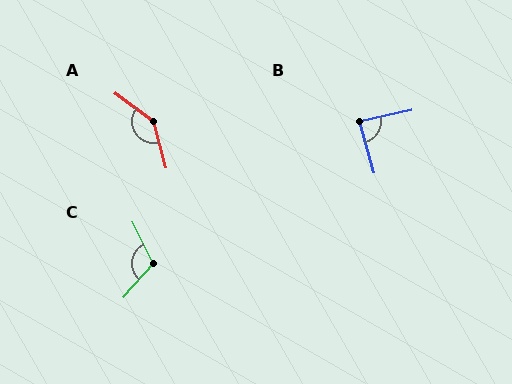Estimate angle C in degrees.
Approximately 112 degrees.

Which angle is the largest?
A, at approximately 141 degrees.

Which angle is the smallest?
B, at approximately 86 degrees.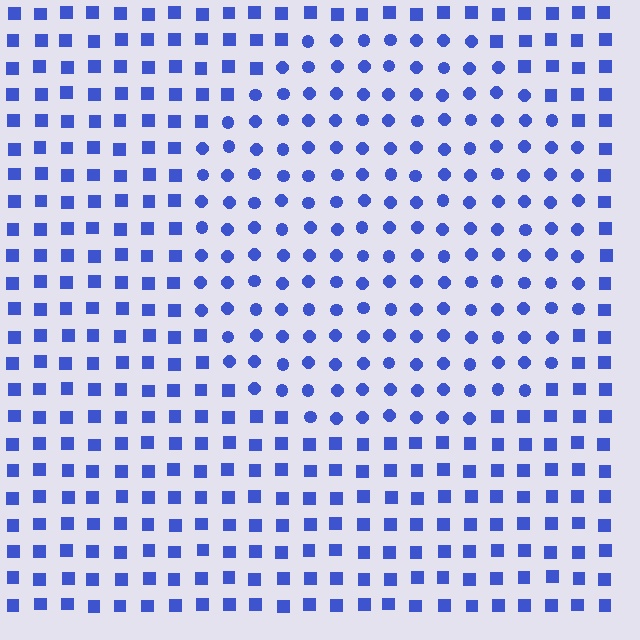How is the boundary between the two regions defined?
The boundary is defined by a change in element shape: circles inside vs. squares outside. All elements share the same color and spacing.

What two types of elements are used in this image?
The image uses circles inside the circle region and squares outside it.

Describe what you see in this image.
The image is filled with small blue elements arranged in a uniform grid. A circle-shaped region contains circles, while the surrounding area contains squares. The boundary is defined purely by the change in element shape.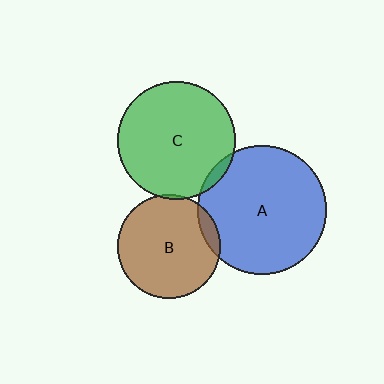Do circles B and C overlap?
Yes.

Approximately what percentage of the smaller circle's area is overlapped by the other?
Approximately 5%.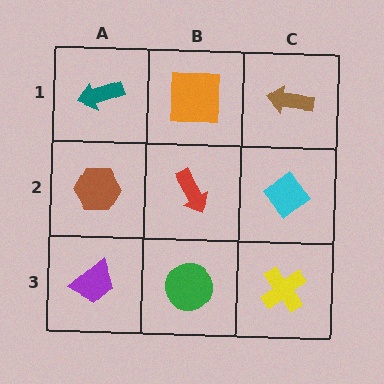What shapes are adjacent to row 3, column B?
A red arrow (row 2, column B), a purple trapezoid (row 3, column A), a yellow cross (row 3, column C).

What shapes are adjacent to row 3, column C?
A cyan diamond (row 2, column C), a green circle (row 3, column B).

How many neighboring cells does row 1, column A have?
2.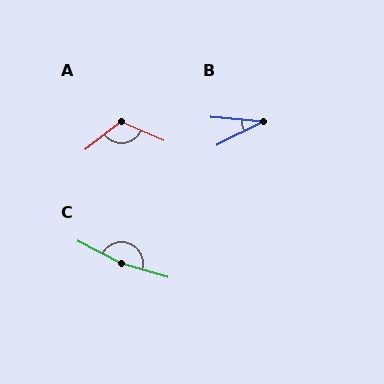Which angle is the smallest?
B, at approximately 33 degrees.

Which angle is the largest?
C, at approximately 168 degrees.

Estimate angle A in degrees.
Approximately 118 degrees.